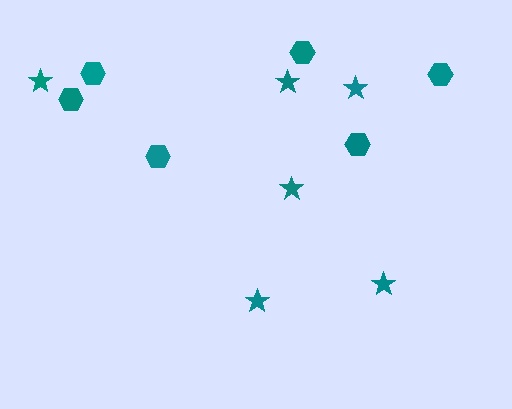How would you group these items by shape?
There are 2 groups: one group of hexagons (6) and one group of stars (6).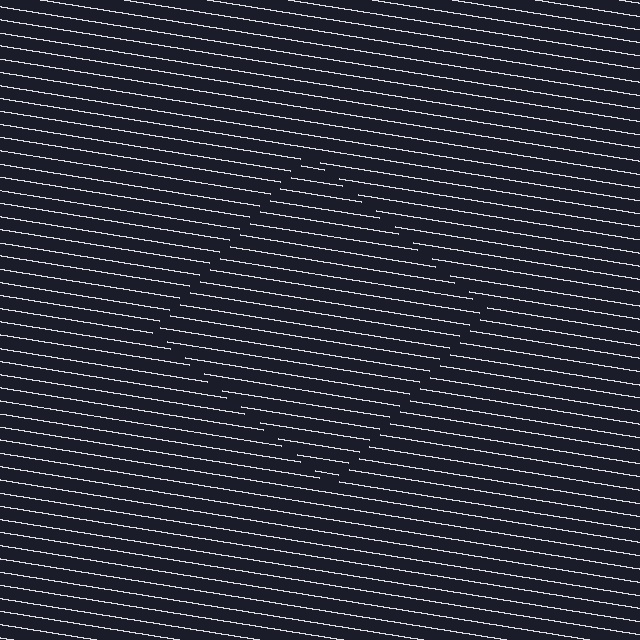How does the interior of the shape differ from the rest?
The interior of the shape contains the same grating, shifted by half a period — the contour is defined by the phase discontinuity where line-ends from the inner and outer gratings abut.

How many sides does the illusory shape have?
4 sides — the line-ends trace a square.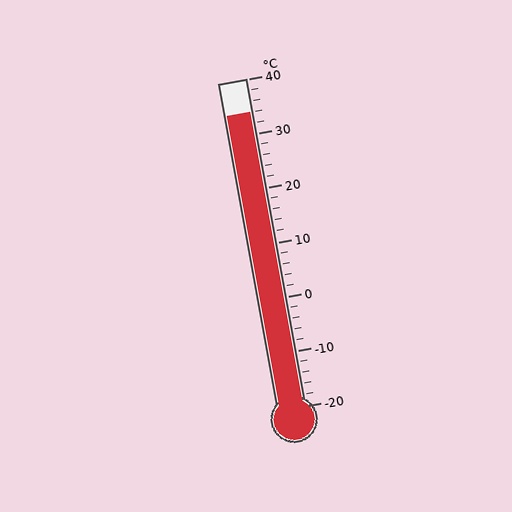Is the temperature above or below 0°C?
The temperature is above 0°C.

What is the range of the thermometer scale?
The thermometer scale ranges from -20°C to 40°C.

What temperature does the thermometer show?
The thermometer shows approximately 34°C.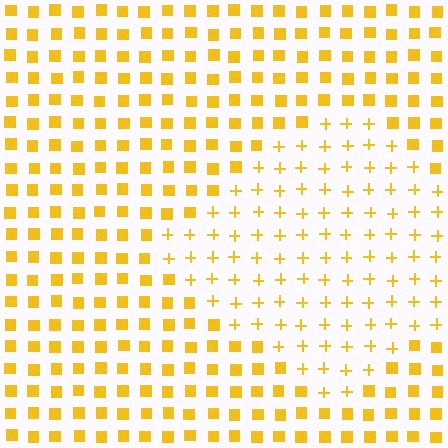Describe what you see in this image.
The image is filled with small yellow elements arranged in a uniform grid. A diamond-shaped region contains plus signs, while the surrounding area contains squares. The boundary is defined purely by the change in element shape.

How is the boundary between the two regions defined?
The boundary is defined by a change in element shape: plus signs inside vs. squares outside. All elements share the same color and spacing.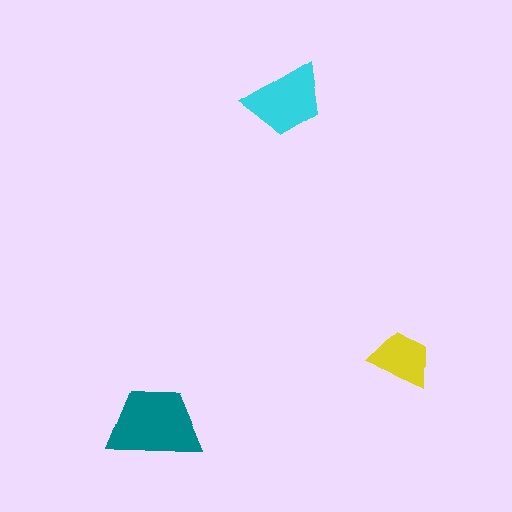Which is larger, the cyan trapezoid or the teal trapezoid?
The teal one.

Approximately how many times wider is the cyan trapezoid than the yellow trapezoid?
About 1.5 times wider.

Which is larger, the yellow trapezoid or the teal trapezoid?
The teal one.